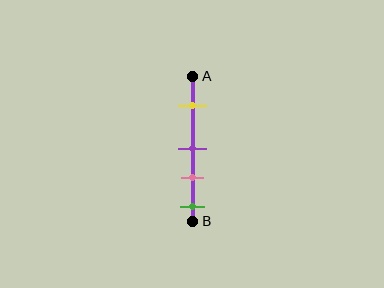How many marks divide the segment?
There are 4 marks dividing the segment.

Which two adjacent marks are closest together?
The purple and pink marks are the closest adjacent pair.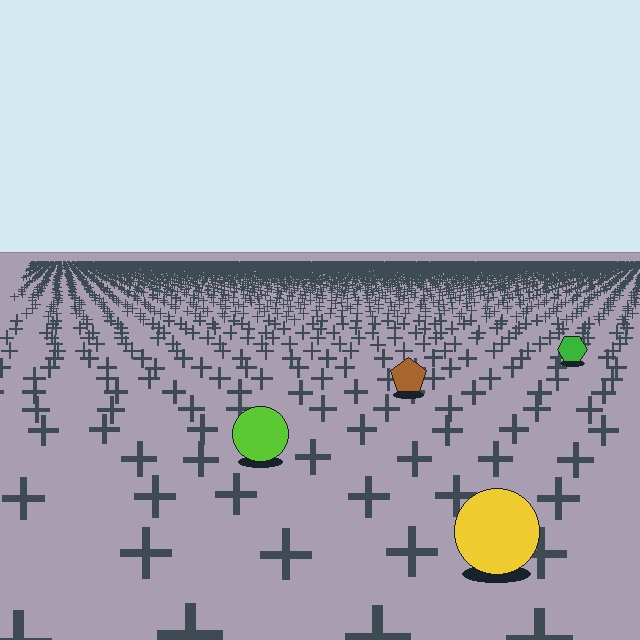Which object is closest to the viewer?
The yellow circle is closest. The texture marks near it are larger and more spread out.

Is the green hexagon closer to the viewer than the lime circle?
No. The lime circle is closer — you can tell from the texture gradient: the ground texture is coarser near it.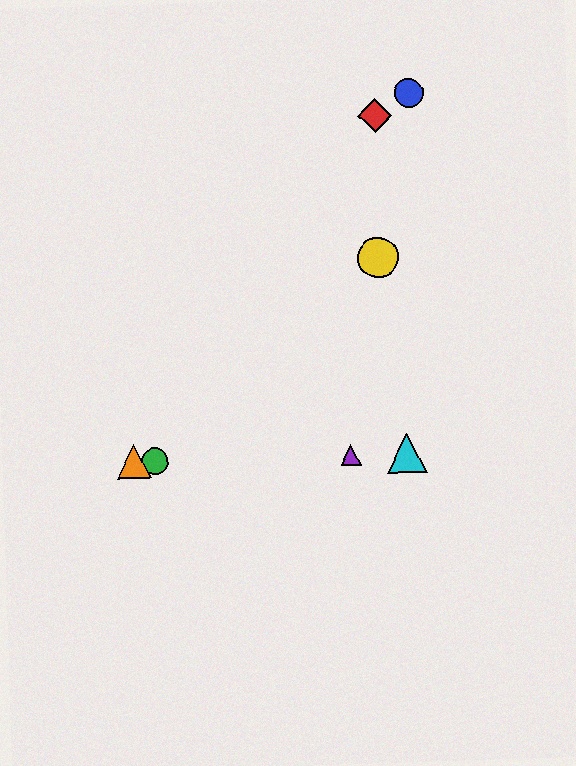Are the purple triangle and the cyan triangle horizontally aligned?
Yes, both are at y≈455.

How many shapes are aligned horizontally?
4 shapes (the green circle, the purple triangle, the orange triangle, the cyan triangle) are aligned horizontally.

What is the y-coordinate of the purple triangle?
The purple triangle is at y≈455.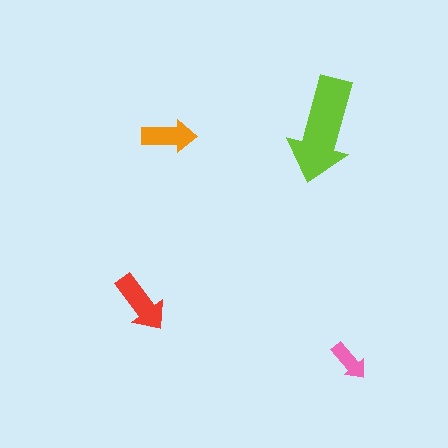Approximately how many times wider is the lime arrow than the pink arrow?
About 2.5 times wider.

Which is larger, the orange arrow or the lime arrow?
The lime one.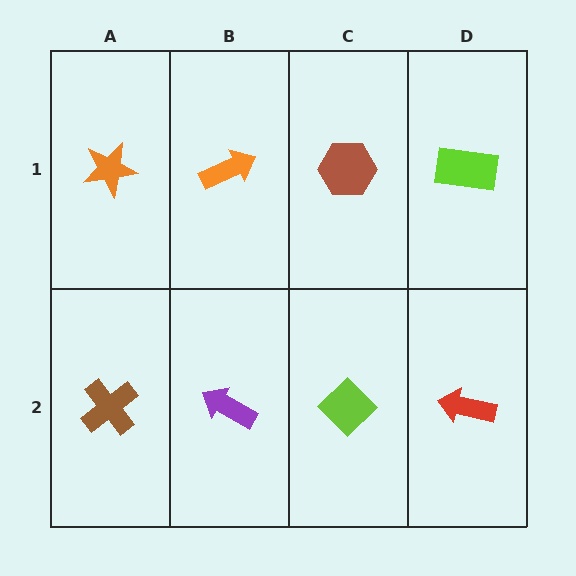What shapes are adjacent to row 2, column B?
An orange arrow (row 1, column B), a brown cross (row 2, column A), a lime diamond (row 2, column C).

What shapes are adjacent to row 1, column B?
A purple arrow (row 2, column B), an orange star (row 1, column A), a brown hexagon (row 1, column C).